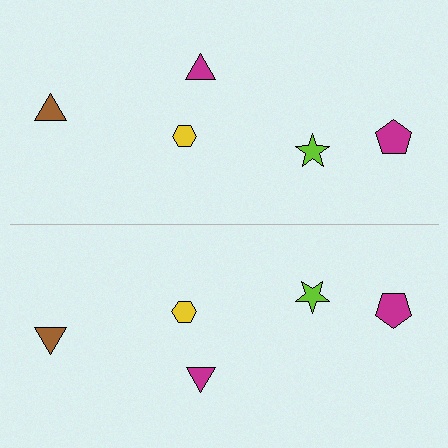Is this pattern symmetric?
Yes, this pattern has bilateral (reflection) symmetry.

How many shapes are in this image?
There are 10 shapes in this image.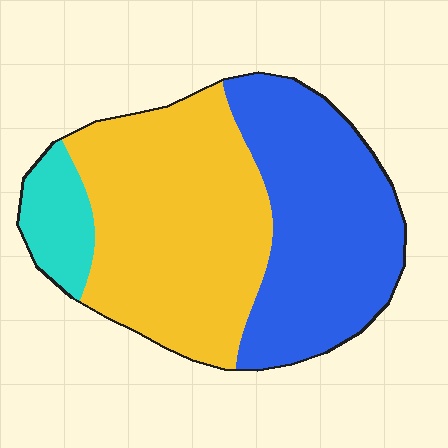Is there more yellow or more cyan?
Yellow.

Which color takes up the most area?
Yellow, at roughly 50%.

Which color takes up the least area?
Cyan, at roughly 10%.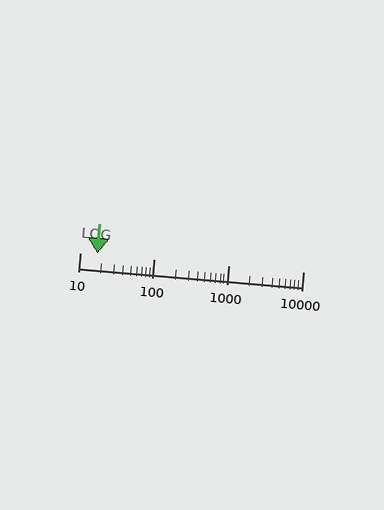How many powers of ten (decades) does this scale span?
The scale spans 3 decades, from 10 to 10000.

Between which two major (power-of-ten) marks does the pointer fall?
The pointer is between 10 and 100.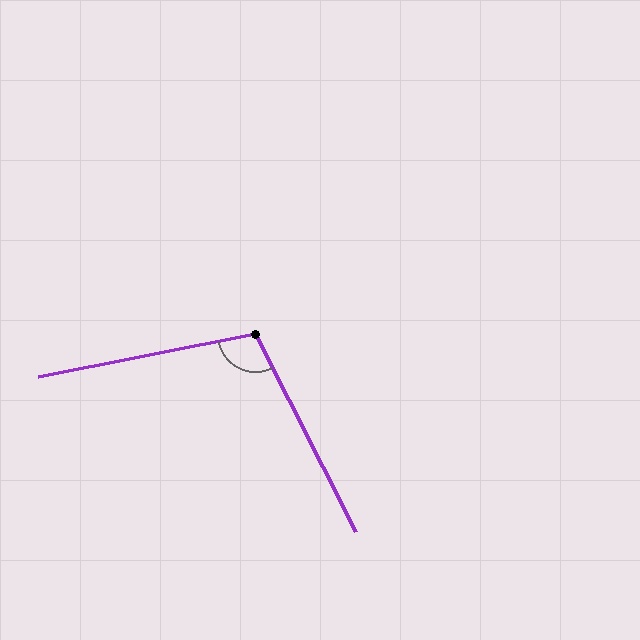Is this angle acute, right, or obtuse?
It is obtuse.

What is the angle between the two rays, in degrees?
Approximately 106 degrees.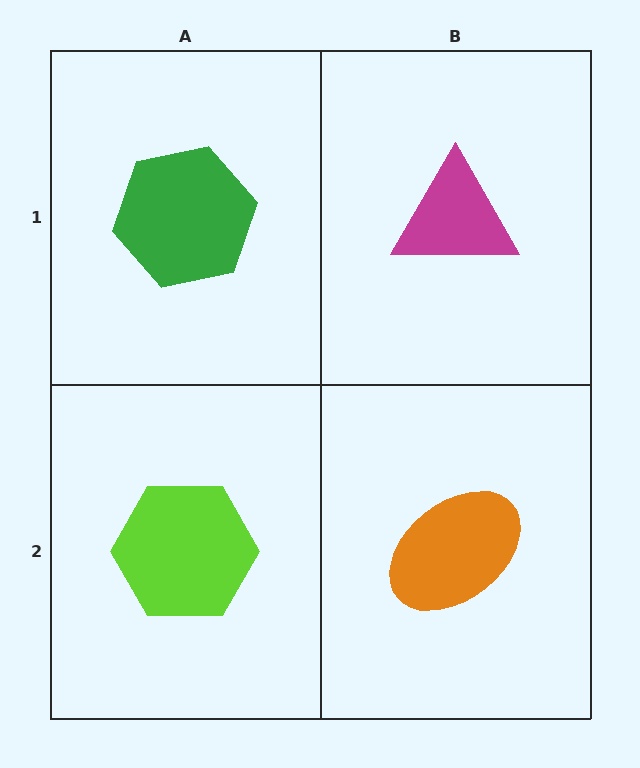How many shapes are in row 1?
2 shapes.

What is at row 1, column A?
A green hexagon.